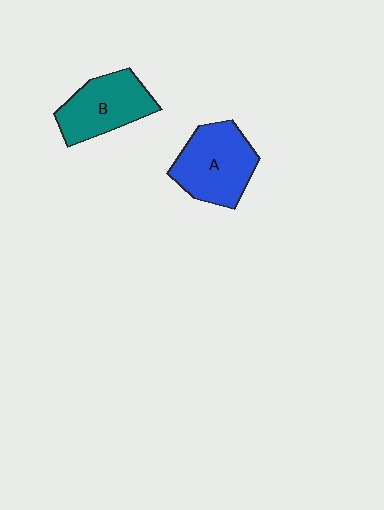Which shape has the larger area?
Shape A (blue).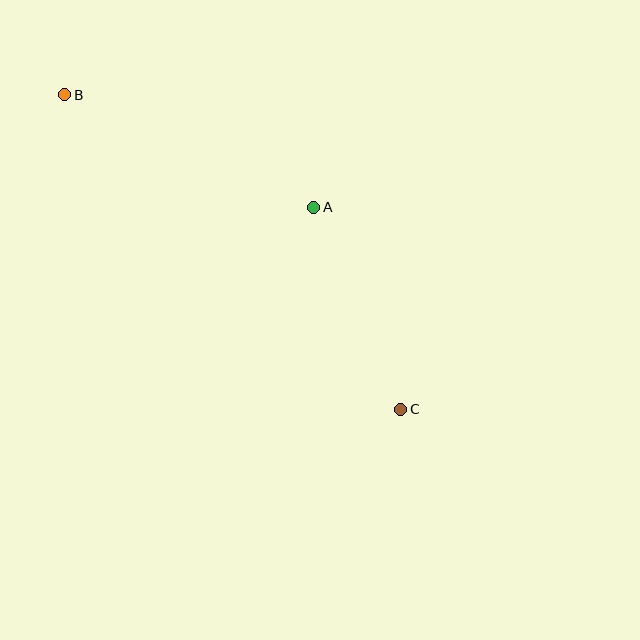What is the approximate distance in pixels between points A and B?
The distance between A and B is approximately 273 pixels.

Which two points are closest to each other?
Points A and C are closest to each other.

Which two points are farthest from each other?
Points B and C are farthest from each other.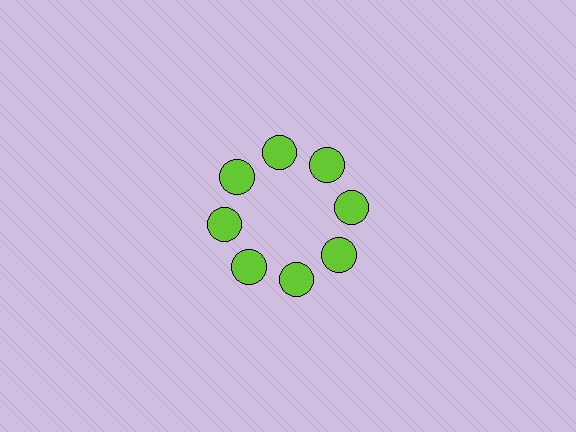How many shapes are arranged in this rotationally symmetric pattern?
There are 8 shapes, arranged in 8 groups of 1.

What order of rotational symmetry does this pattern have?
This pattern has 8-fold rotational symmetry.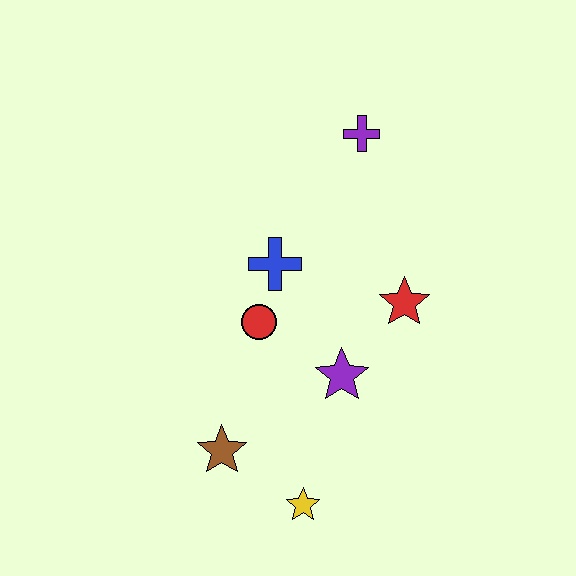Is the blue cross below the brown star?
No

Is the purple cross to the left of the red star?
Yes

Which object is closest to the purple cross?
The blue cross is closest to the purple cross.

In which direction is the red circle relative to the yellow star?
The red circle is above the yellow star.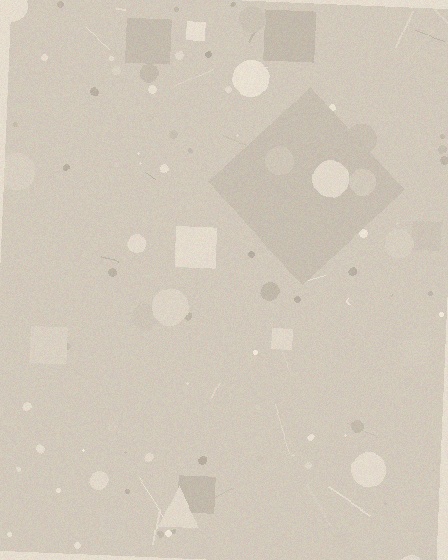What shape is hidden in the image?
A diamond is hidden in the image.